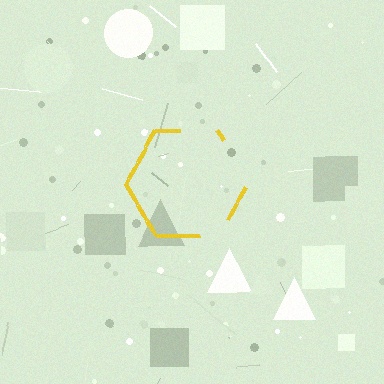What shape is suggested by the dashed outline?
The dashed outline suggests a hexagon.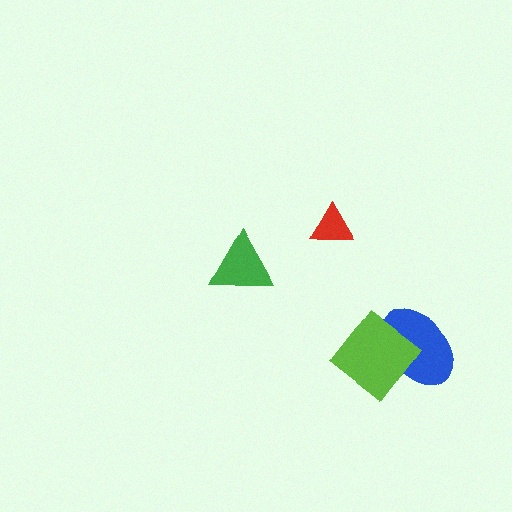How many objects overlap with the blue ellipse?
1 object overlaps with the blue ellipse.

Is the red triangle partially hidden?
No, no other shape covers it.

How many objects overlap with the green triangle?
0 objects overlap with the green triangle.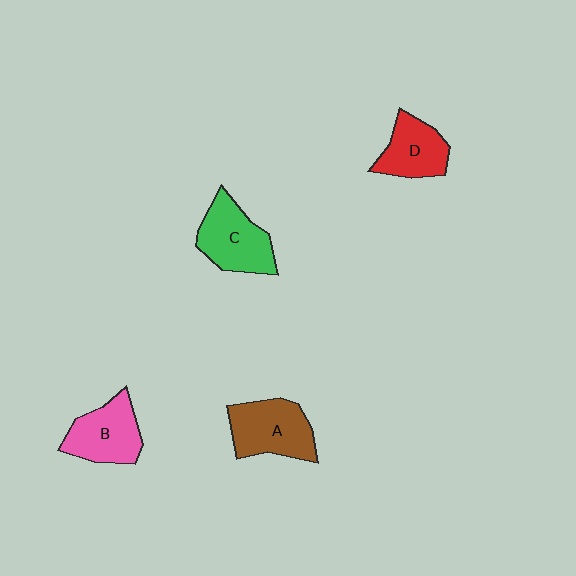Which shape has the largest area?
Shape A (brown).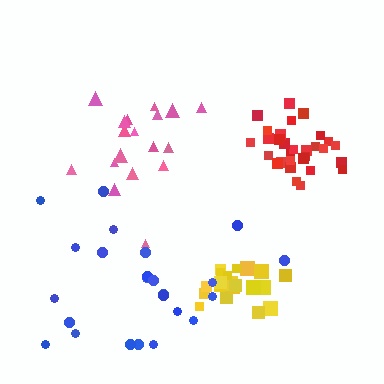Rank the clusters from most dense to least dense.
red, yellow, pink, blue.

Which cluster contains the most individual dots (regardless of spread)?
Red (31).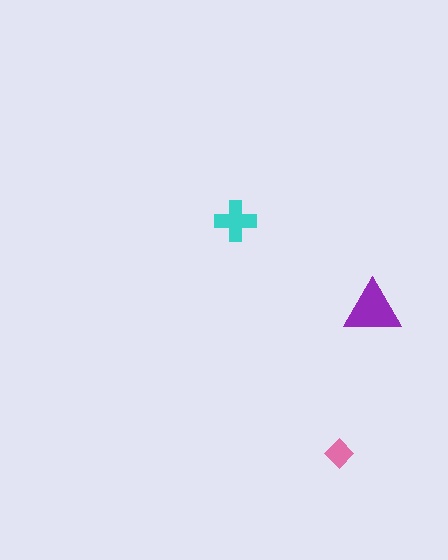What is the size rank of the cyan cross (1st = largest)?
2nd.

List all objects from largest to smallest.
The purple triangle, the cyan cross, the pink diamond.